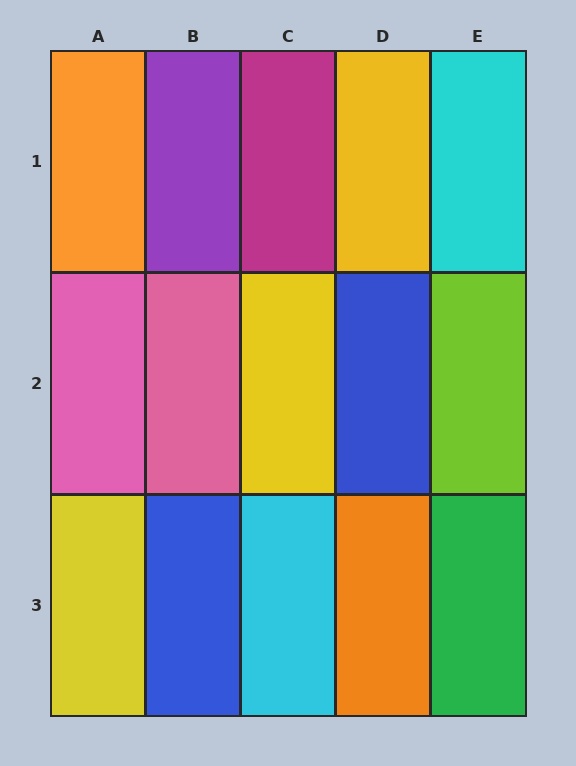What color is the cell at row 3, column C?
Cyan.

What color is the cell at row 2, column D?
Blue.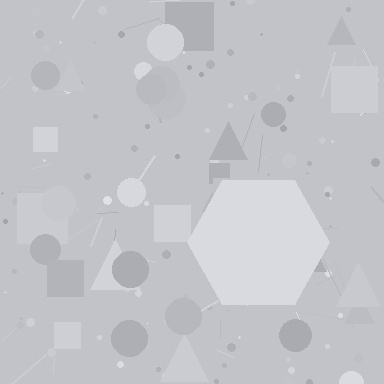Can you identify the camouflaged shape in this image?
The camouflaged shape is a hexagon.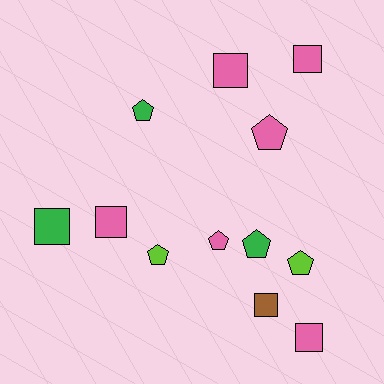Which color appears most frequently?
Pink, with 6 objects.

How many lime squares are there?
There are no lime squares.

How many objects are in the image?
There are 12 objects.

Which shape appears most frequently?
Pentagon, with 6 objects.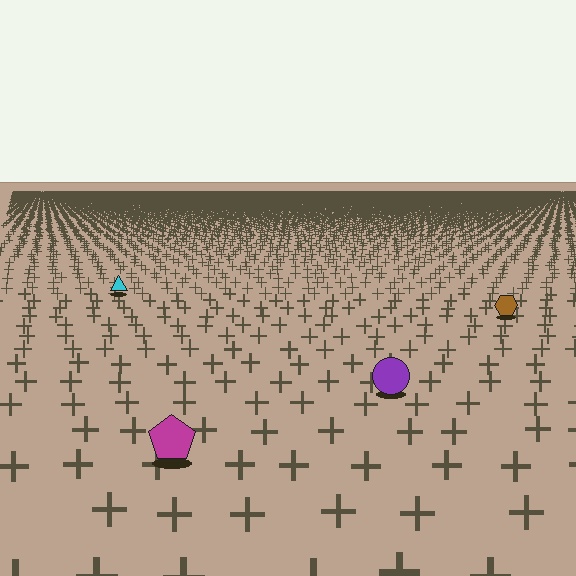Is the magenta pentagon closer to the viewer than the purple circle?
Yes. The magenta pentagon is closer — you can tell from the texture gradient: the ground texture is coarser near it.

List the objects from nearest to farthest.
From nearest to farthest: the magenta pentagon, the purple circle, the brown hexagon, the cyan triangle.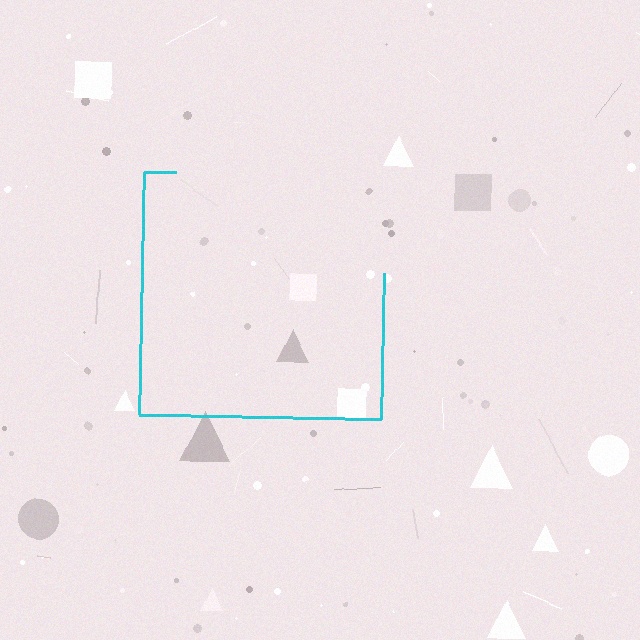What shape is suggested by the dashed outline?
The dashed outline suggests a square.